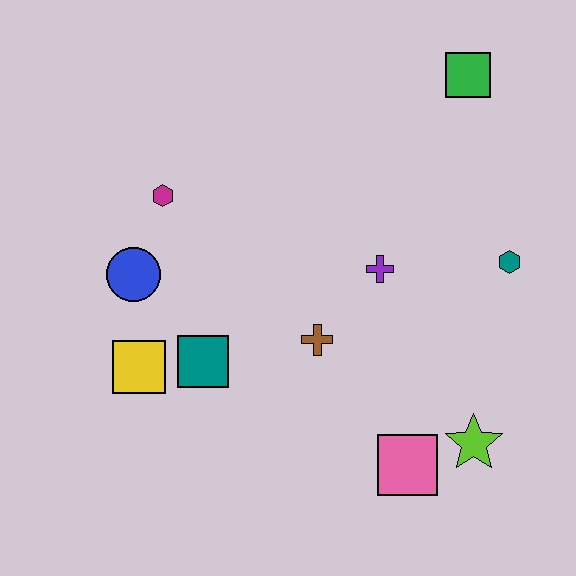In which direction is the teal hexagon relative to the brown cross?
The teal hexagon is to the right of the brown cross.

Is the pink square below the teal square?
Yes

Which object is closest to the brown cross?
The purple cross is closest to the brown cross.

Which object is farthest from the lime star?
The magenta hexagon is farthest from the lime star.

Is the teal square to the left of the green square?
Yes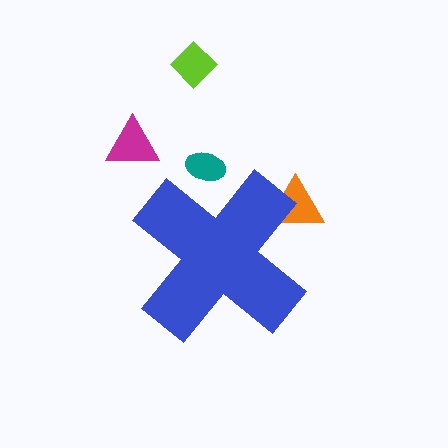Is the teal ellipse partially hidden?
Yes, the teal ellipse is partially hidden behind the blue cross.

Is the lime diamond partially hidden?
No, the lime diamond is fully visible.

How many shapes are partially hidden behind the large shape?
2 shapes are partially hidden.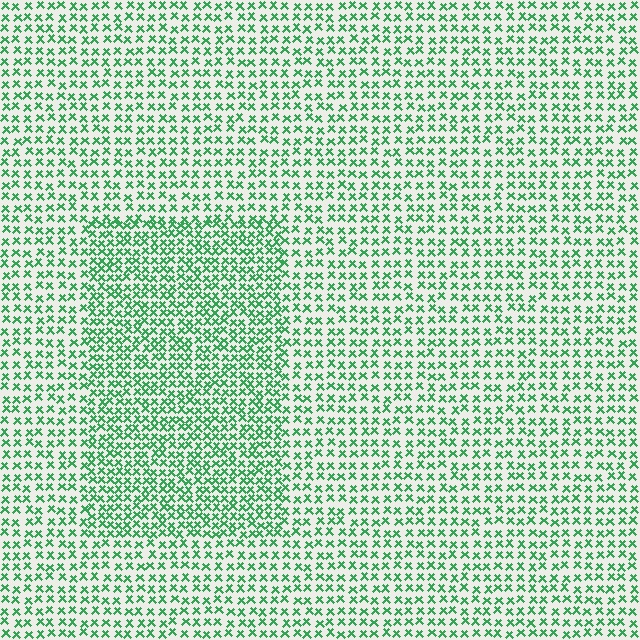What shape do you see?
I see a rectangle.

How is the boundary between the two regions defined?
The boundary is defined by a change in element density (approximately 1.6x ratio). All elements are the same color, size, and shape.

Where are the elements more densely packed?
The elements are more densely packed inside the rectangle boundary.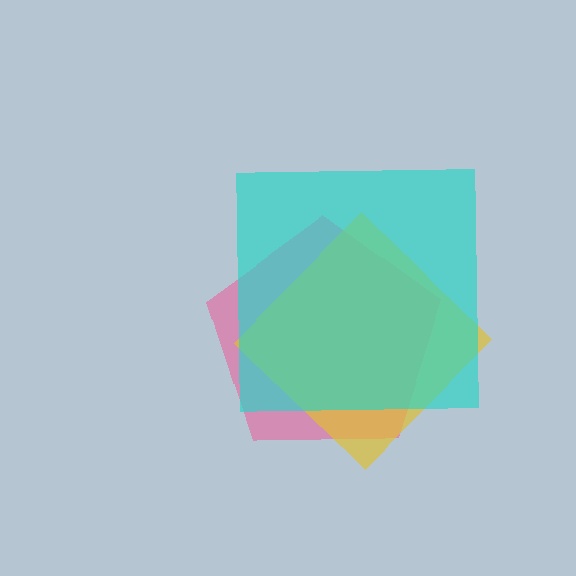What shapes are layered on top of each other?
The layered shapes are: a pink pentagon, a yellow diamond, a cyan square.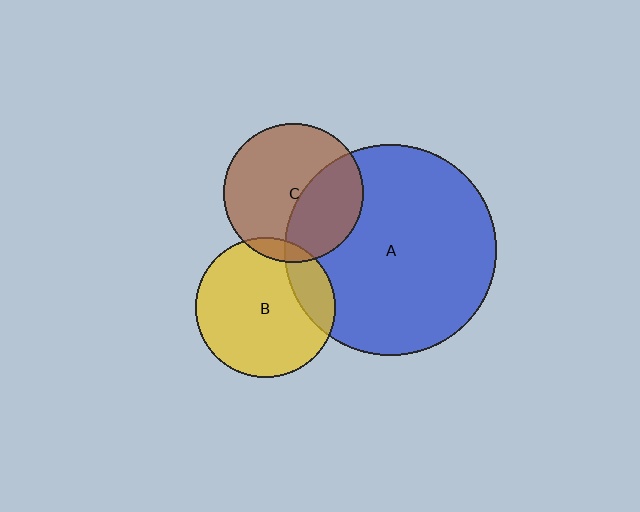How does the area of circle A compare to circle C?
Approximately 2.3 times.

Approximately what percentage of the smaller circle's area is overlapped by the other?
Approximately 35%.